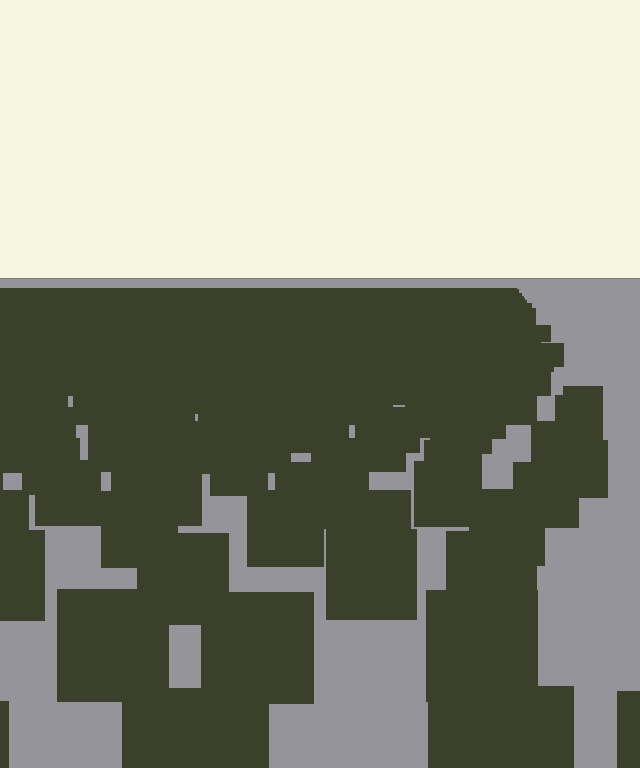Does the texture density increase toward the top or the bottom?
Density increases toward the top.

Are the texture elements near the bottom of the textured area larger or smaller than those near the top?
Larger. Near the bottom, elements are closer to the viewer and appear at a bigger on-screen size.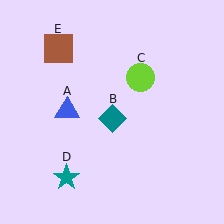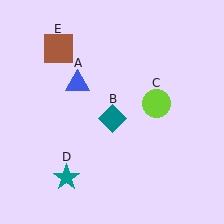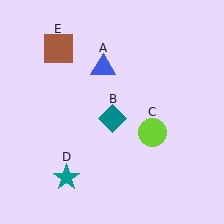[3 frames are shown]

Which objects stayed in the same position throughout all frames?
Teal diamond (object B) and teal star (object D) and brown square (object E) remained stationary.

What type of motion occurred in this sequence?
The blue triangle (object A), lime circle (object C) rotated clockwise around the center of the scene.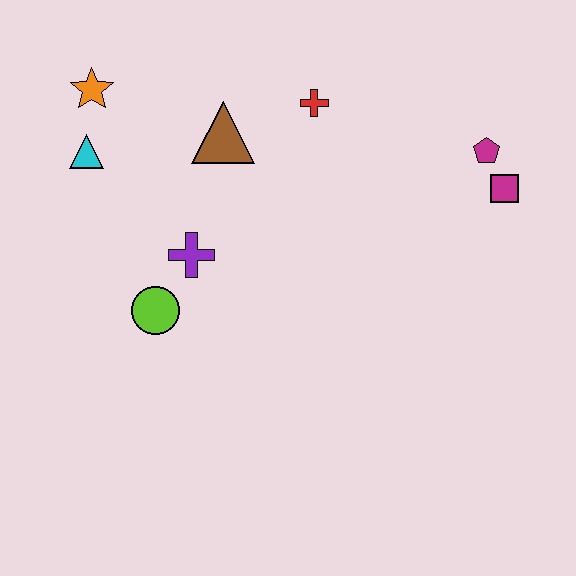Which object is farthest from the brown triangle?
The magenta square is farthest from the brown triangle.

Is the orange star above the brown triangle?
Yes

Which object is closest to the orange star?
The cyan triangle is closest to the orange star.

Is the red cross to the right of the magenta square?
No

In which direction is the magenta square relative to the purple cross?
The magenta square is to the right of the purple cross.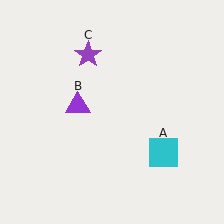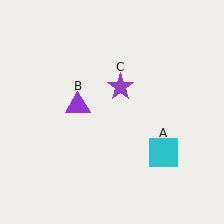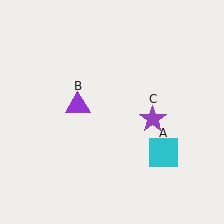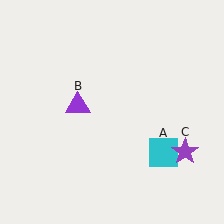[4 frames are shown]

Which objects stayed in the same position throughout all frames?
Cyan square (object A) and purple triangle (object B) remained stationary.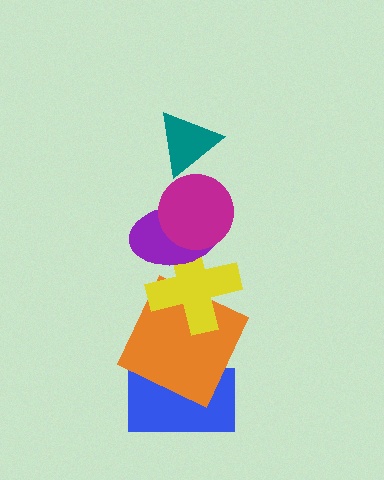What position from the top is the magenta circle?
The magenta circle is 2nd from the top.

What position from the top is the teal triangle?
The teal triangle is 1st from the top.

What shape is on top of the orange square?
The yellow cross is on top of the orange square.